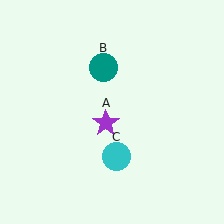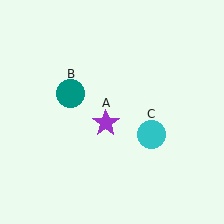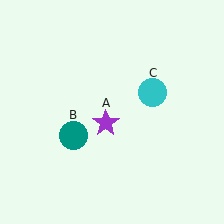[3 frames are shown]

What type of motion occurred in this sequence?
The teal circle (object B), cyan circle (object C) rotated counterclockwise around the center of the scene.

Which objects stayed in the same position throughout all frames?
Purple star (object A) remained stationary.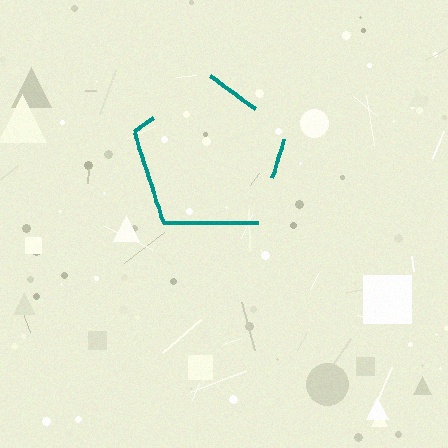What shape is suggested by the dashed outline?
The dashed outline suggests a pentagon.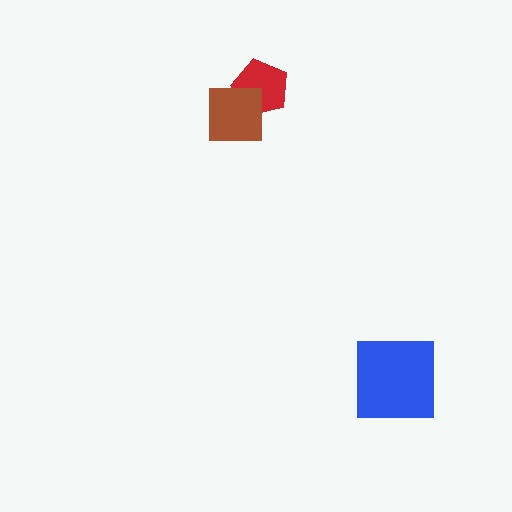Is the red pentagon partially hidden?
Yes, it is partially covered by another shape.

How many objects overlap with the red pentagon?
1 object overlaps with the red pentagon.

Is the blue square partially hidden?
No, no other shape covers it.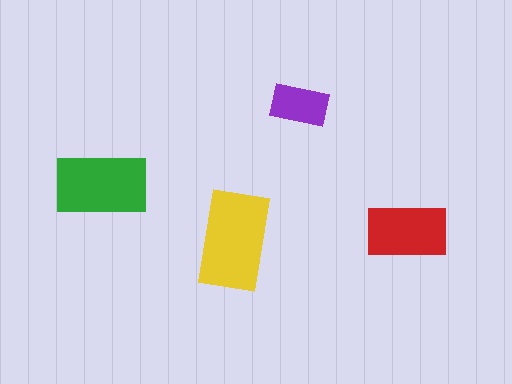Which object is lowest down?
The yellow rectangle is bottommost.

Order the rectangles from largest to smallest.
the yellow one, the green one, the red one, the purple one.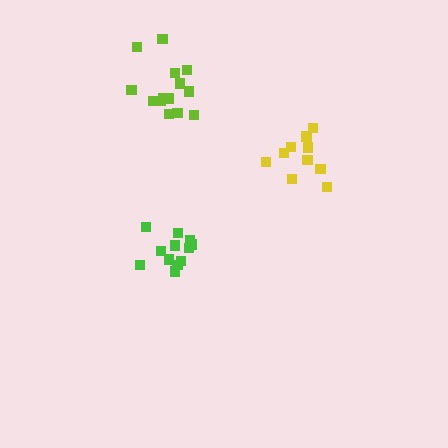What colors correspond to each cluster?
The clusters are colored: yellow, lime, green.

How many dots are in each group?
Group 1: 11 dots, Group 2: 14 dots, Group 3: 12 dots (37 total).